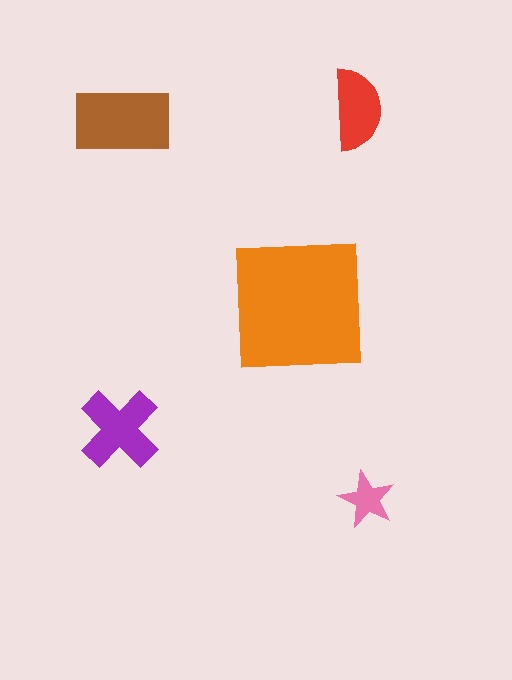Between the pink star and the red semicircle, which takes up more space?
The red semicircle.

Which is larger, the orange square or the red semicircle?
The orange square.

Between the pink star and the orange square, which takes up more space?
The orange square.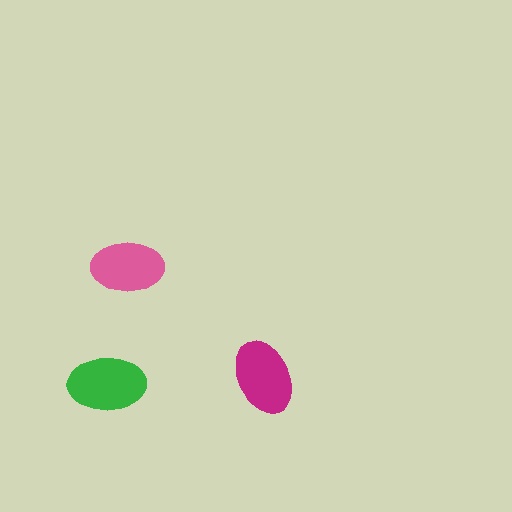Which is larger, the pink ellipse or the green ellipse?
The green one.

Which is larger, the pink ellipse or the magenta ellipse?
The magenta one.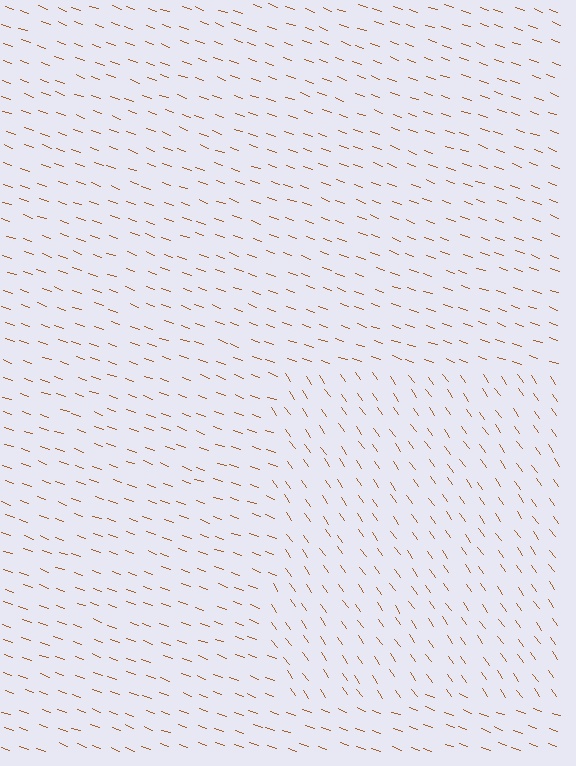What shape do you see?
I see a rectangle.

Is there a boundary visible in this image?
Yes, there is a texture boundary formed by a change in line orientation.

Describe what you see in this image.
The image is filled with small brown line segments. A rectangle region in the image has lines oriented differently from the surrounding lines, creating a visible texture boundary.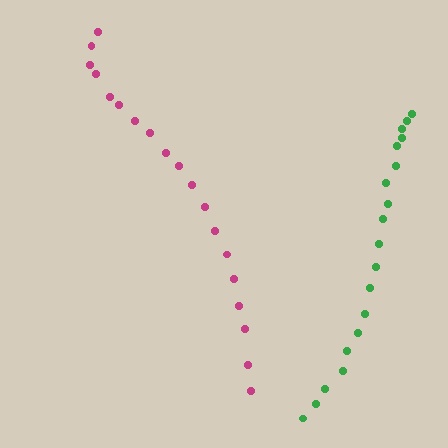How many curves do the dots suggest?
There are 2 distinct paths.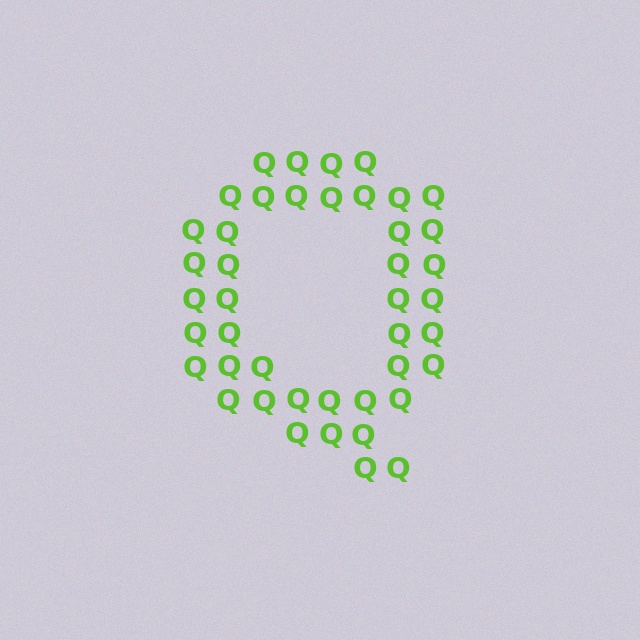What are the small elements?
The small elements are letter Q's.